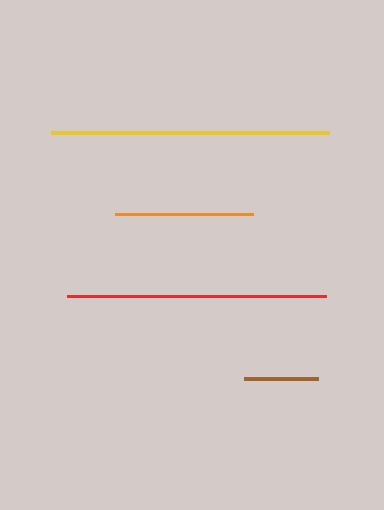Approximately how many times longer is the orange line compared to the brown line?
The orange line is approximately 1.9 times the length of the brown line.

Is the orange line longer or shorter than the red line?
The red line is longer than the orange line.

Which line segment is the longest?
The yellow line is the longest at approximately 278 pixels.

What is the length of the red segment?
The red segment is approximately 259 pixels long.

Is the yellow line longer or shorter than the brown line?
The yellow line is longer than the brown line.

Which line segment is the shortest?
The brown line is the shortest at approximately 74 pixels.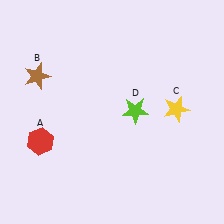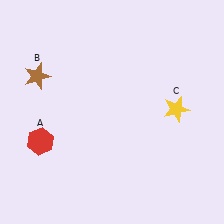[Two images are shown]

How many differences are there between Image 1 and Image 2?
There is 1 difference between the two images.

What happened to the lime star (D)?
The lime star (D) was removed in Image 2. It was in the top-right area of Image 1.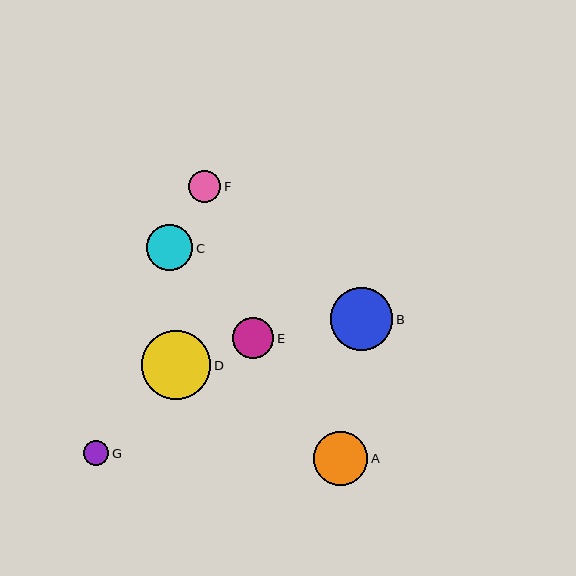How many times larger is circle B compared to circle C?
Circle B is approximately 1.3 times the size of circle C.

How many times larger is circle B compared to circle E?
Circle B is approximately 1.5 times the size of circle E.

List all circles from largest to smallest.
From largest to smallest: D, B, A, C, E, F, G.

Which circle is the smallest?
Circle G is the smallest with a size of approximately 25 pixels.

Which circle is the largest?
Circle D is the largest with a size of approximately 69 pixels.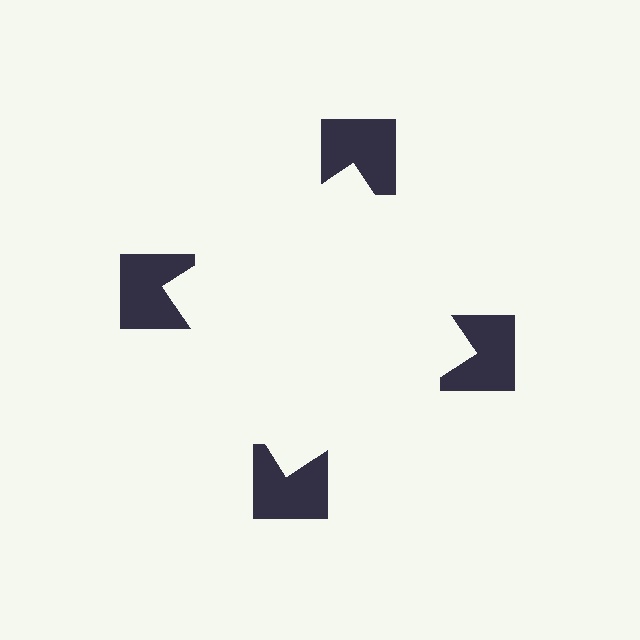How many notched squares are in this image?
There are 4 — one at each vertex of the illusory square.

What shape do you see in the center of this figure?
An illusory square — its edges are inferred from the aligned wedge cuts in the notched squares, not physically drawn.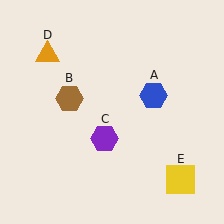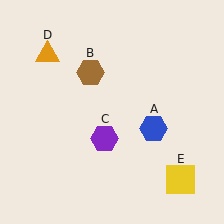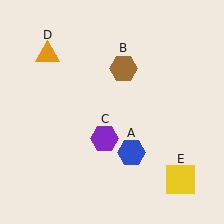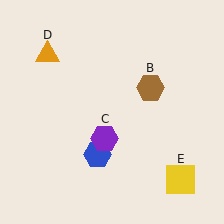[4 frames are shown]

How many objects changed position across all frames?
2 objects changed position: blue hexagon (object A), brown hexagon (object B).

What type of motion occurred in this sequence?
The blue hexagon (object A), brown hexagon (object B) rotated clockwise around the center of the scene.